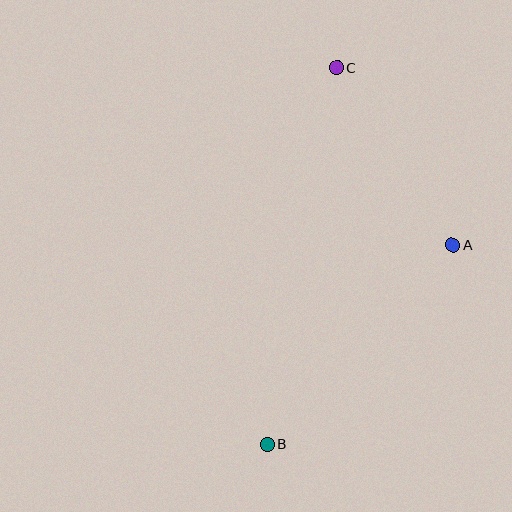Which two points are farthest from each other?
Points B and C are farthest from each other.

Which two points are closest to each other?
Points A and C are closest to each other.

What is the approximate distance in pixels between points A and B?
The distance between A and B is approximately 273 pixels.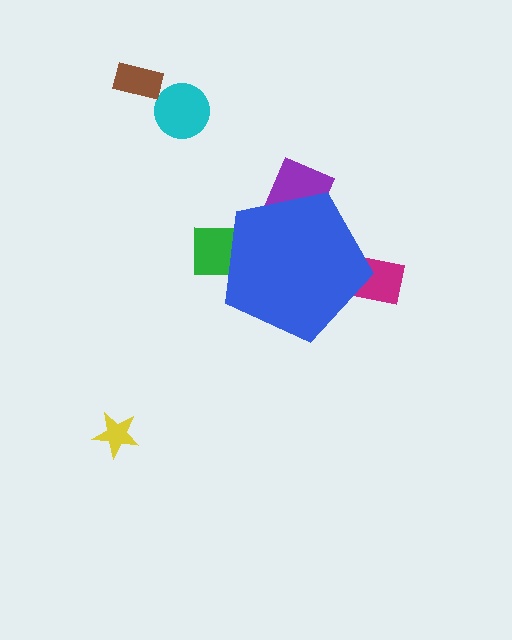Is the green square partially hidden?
Yes, the green square is partially hidden behind the blue pentagon.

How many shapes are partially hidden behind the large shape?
3 shapes are partially hidden.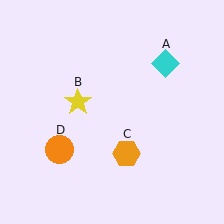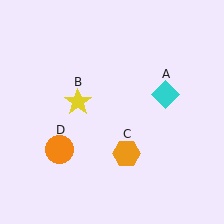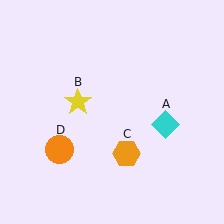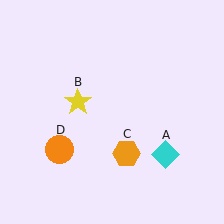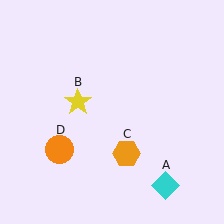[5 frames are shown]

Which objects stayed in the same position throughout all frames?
Yellow star (object B) and orange hexagon (object C) and orange circle (object D) remained stationary.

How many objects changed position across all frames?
1 object changed position: cyan diamond (object A).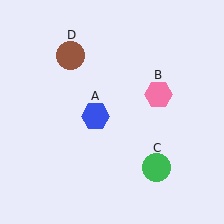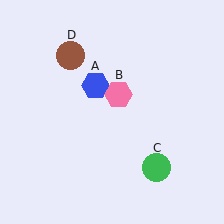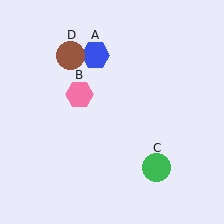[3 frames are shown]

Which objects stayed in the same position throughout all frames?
Green circle (object C) and brown circle (object D) remained stationary.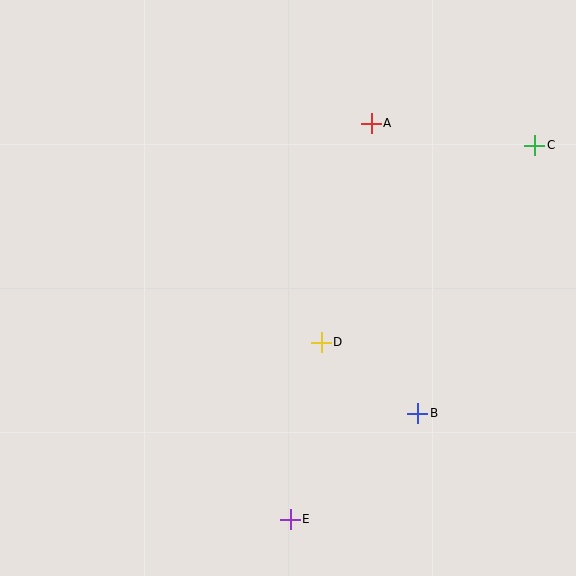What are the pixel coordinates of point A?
Point A is at (371, 123).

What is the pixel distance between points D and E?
The distance between D and E is 180 pixels.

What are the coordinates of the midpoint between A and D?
The midpoint between A and D is at (346, 233).